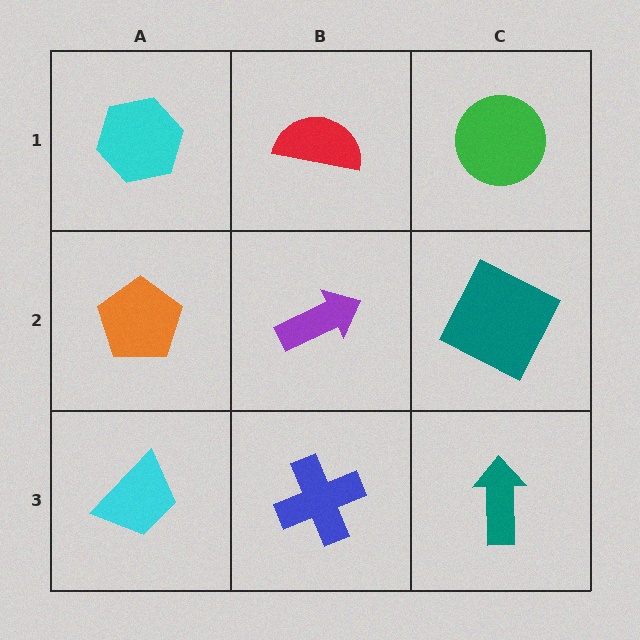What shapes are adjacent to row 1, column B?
A purple arrow (row 2, column B), a cyan hexagon (row 1, column A), a green circle (row 1, column C).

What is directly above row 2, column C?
A green circle.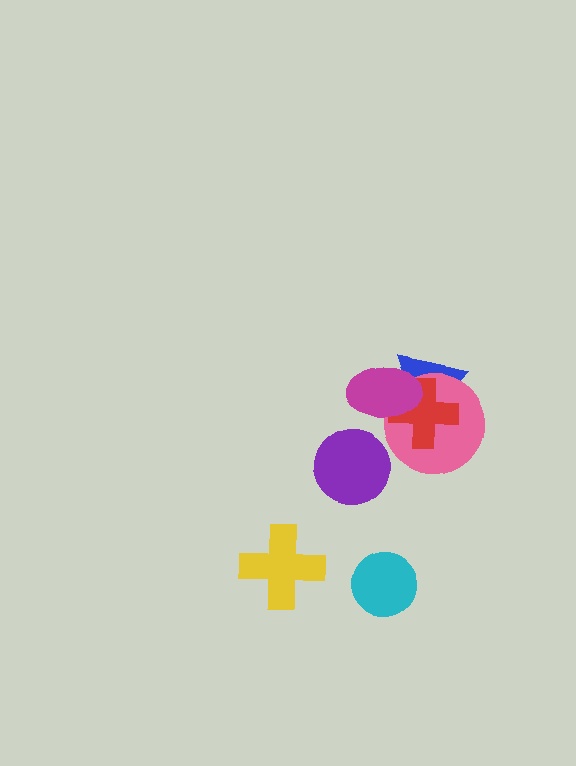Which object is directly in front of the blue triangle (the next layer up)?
The pink circle is directly in front of the blue triangle.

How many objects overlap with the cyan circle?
0 objects overlap with the cyan circle.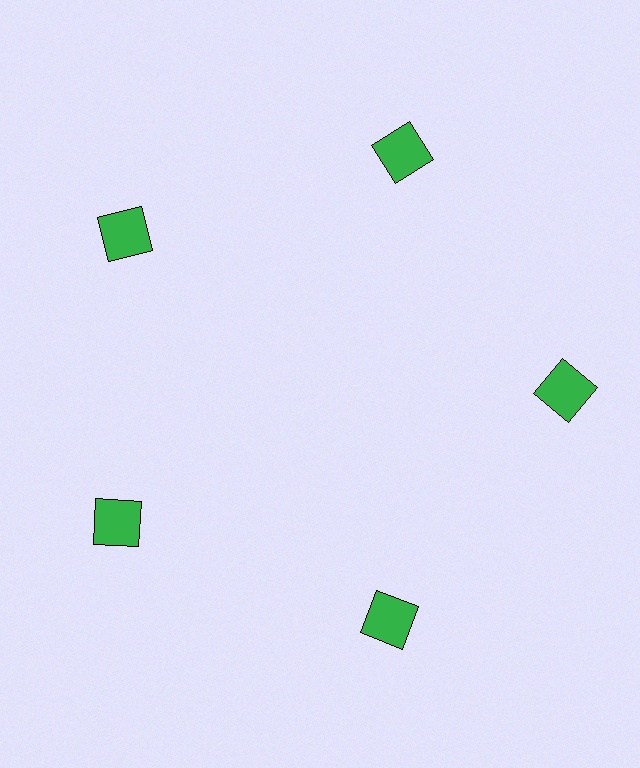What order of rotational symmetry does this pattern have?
This pattern has 5-fold rotational symmetry.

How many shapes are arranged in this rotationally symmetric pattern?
There are 5 shapes, arranged in 5 groups of 1.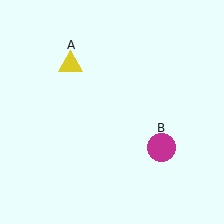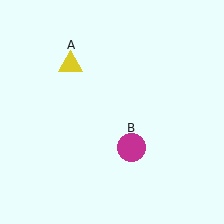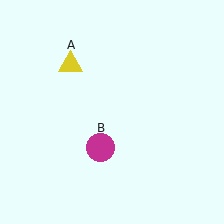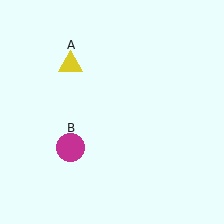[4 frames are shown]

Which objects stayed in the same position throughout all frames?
Yellow triangle (object A) remained stationary.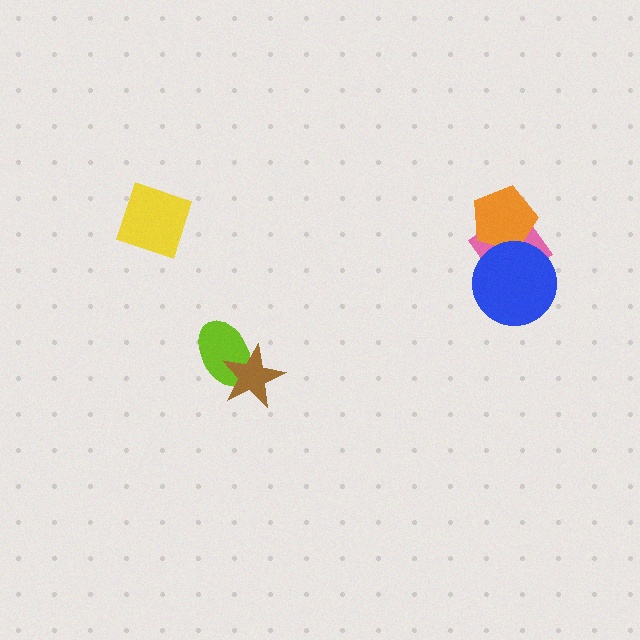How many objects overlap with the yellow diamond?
0 objects overlap with the yellow diamond.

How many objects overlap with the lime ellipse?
1 object overlaps with the lime ellipse.